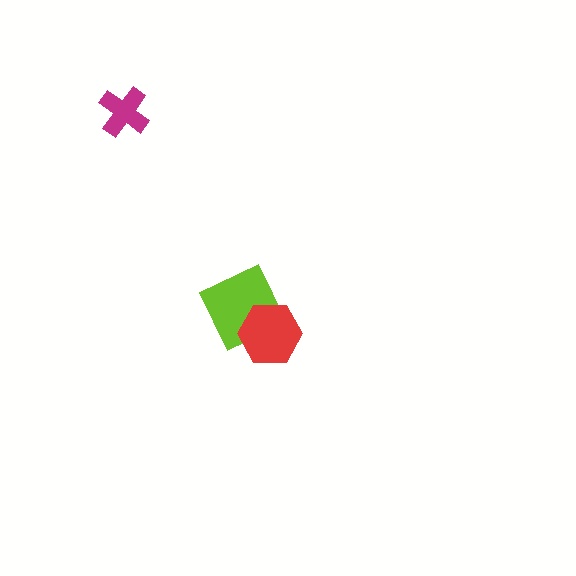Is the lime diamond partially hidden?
Yes, it is partially covered by another shape.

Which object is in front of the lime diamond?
The red hexagon is in front of the lime diamond.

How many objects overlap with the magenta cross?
0 objects overlap with the magenta cross.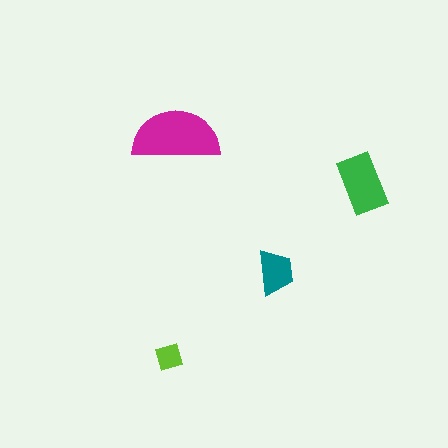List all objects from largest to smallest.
The magenta semicircle, the green rectangle, the teal trapezoid, the lime diamond.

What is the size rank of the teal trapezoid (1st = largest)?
3rd.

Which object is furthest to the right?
The green rectangle is rightmost.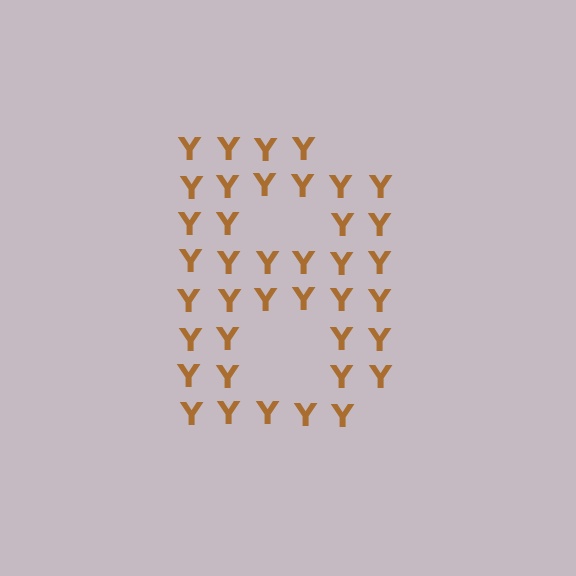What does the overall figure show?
The overall figure shows the letter B.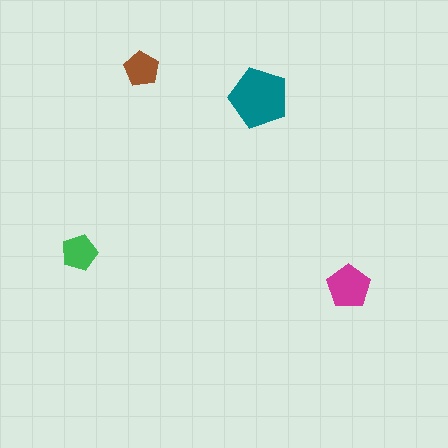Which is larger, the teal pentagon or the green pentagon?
The teal one.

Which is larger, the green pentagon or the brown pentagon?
The green one.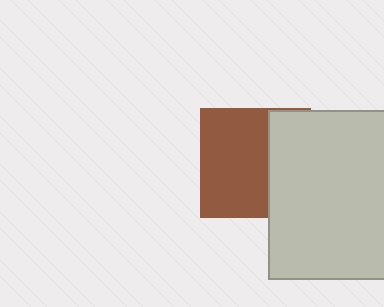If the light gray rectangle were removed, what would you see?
You would see the complete brown square.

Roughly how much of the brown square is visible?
About half of it is visible (roughly 61%).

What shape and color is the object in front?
The object in front is a light gray rectangle.